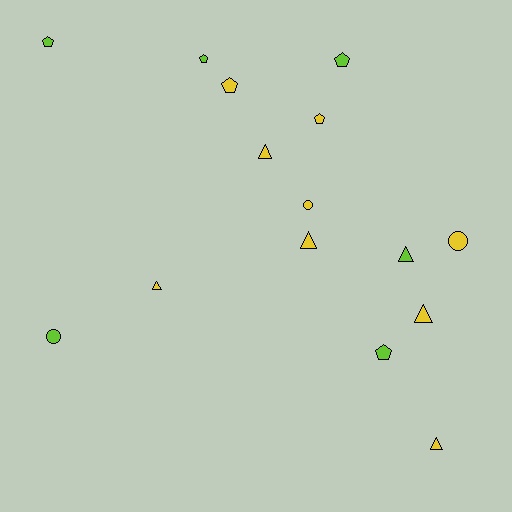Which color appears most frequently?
Yellow, with 9 objects.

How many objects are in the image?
There are 15 objects.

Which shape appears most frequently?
Triangle, with 6 objects.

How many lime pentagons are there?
There are 4 lime pentagons.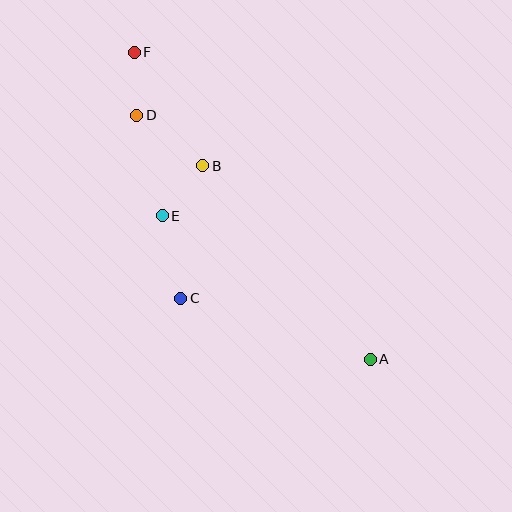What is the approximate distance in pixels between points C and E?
The distance between C and E is approximately 84 pixels.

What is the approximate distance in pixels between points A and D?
The distance between A and D is approximately 337 pixels.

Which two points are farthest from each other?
Points A and F are farthest from each other.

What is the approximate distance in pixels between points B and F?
The distance between B and F is approximately 132 pixels.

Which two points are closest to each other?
Points D and F are closest to each other.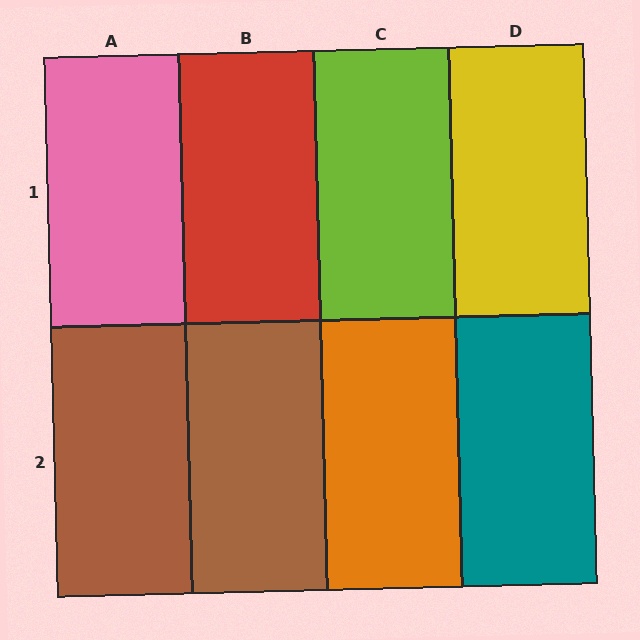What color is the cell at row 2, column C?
Orange.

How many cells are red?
1 cell is red.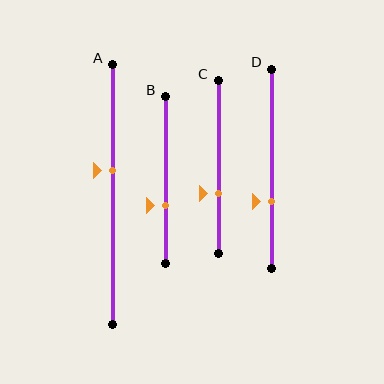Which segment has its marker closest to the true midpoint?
Segment A has its marker closest to the true midpoint.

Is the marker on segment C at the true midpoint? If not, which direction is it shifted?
No, the marker on segment C is shifted downward by about 15% of the segment length.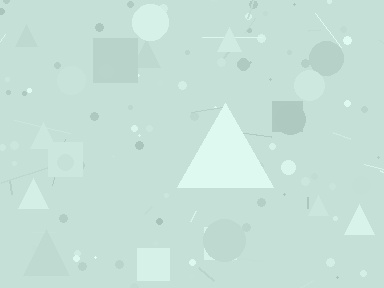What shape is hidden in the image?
A triangle is hidden in the image.